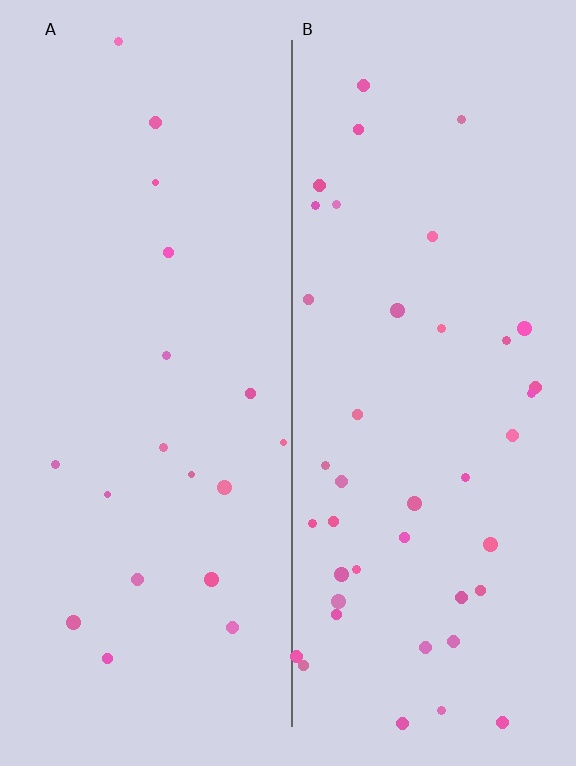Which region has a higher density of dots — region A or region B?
B (the right).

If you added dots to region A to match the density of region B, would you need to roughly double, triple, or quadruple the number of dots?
Approximately double.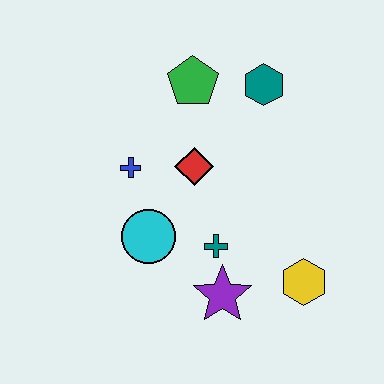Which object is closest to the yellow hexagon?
The purple star is closest to the yellow hexagon.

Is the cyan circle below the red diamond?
Yes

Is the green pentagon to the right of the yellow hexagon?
No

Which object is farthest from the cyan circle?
The teal hexagon is farthest from the cyan circle.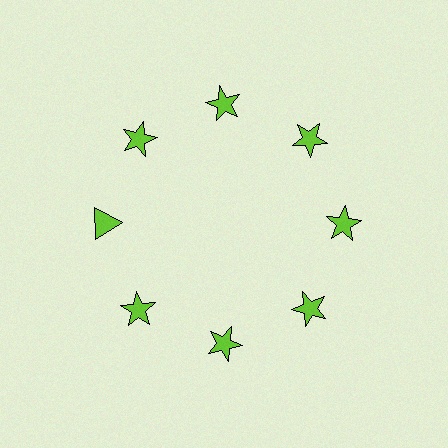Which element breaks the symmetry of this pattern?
The lime triangle at roughly the 9 o'clock position breaks the symmetry. All other shapes are lime stars.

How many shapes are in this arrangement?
There are 8 shapes arranged in a ring pattern.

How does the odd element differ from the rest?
It has a different shape: triangle instead of star.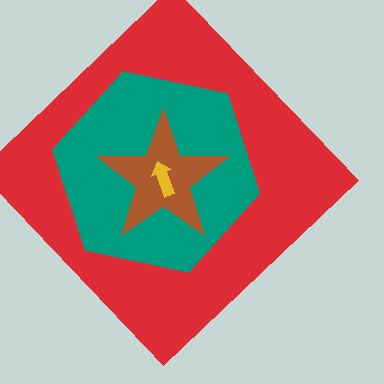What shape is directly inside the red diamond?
The teal hexagon.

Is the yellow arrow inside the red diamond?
Yes.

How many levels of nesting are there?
4.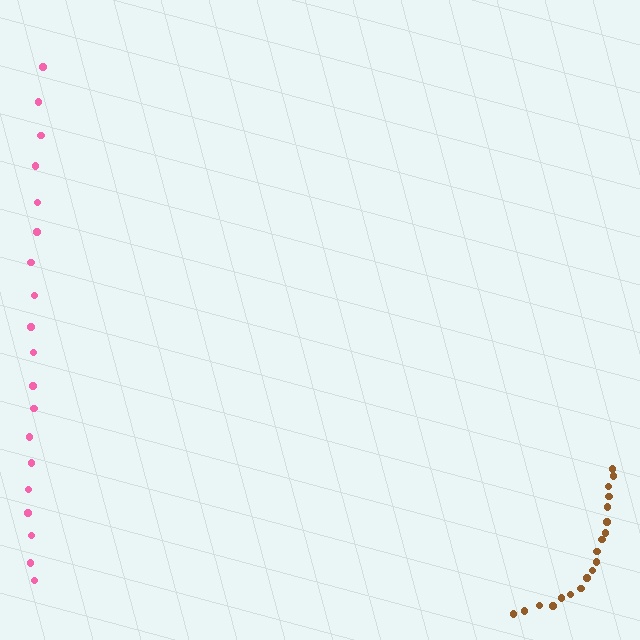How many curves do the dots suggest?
There are 2 distinct paths.